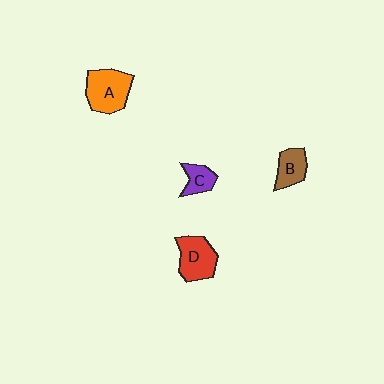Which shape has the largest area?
Shape A (orange).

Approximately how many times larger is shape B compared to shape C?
Approximately 1.3 times.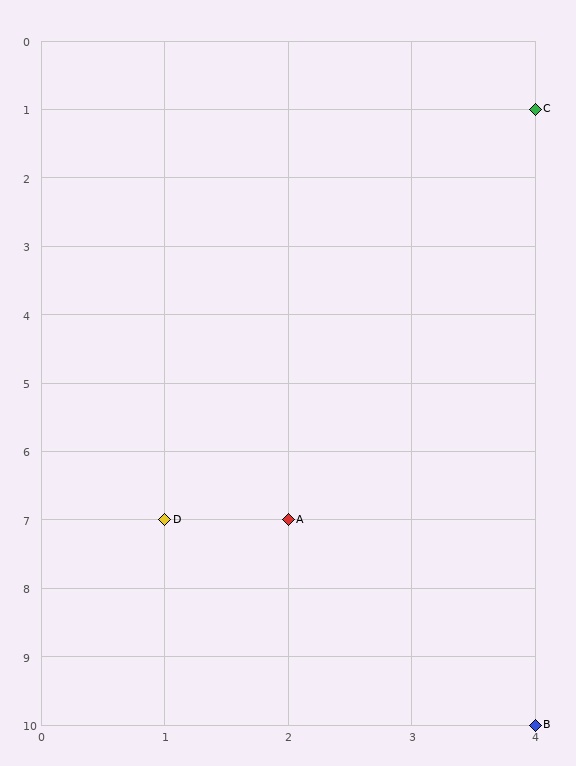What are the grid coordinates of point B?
Point B is at grid coordinates (4, 10).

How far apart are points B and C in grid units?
Points B and C are 9 rows apart.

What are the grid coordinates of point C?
Point C is at grid coordinates (4, 1).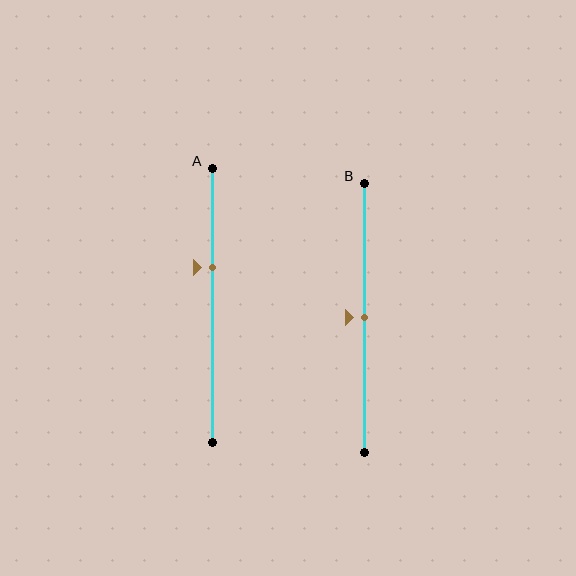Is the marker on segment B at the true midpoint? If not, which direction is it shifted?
Yes, the marker on segment B is at the true midpoint.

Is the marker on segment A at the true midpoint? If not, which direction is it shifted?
No, the marker on segment A is shifted upward by about 14% of the segment length.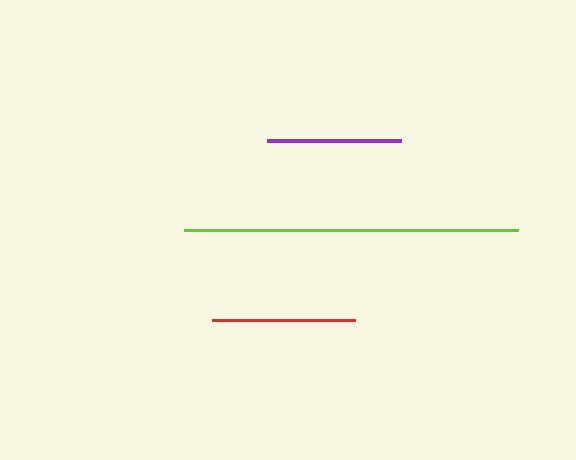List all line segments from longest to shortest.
From longest to shortest: lime, red, purple.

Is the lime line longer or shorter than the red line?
The lime line is longer than the red line.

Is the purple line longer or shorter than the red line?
The red line is longer than the purple line.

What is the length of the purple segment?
The purple segment is approximately 134 pixels long.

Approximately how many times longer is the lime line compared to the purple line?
The lime line is approximately 2.5 times the length of the purple line.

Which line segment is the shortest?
The purple line is the shortest at approximately 134 pixels.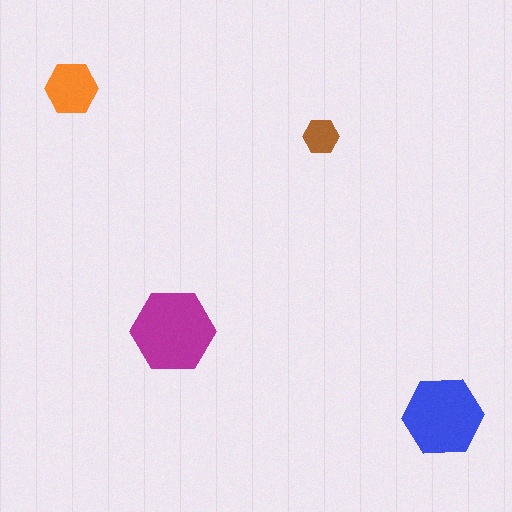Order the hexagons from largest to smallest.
the magenta one, the blue one, the orange one, the brown one.